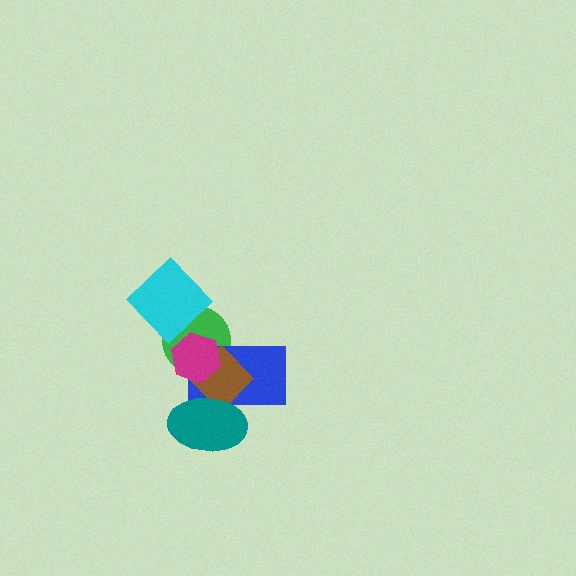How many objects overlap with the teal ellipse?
2 objects overlap with the teal ellipse.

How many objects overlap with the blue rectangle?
4 objects overlap with the blue rectangle.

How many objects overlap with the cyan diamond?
1 object overlaps with the cyan diamond.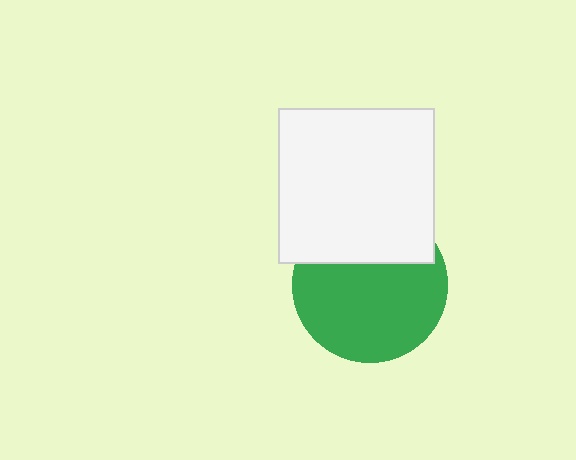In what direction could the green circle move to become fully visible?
The green circle could move down. That would shift it out from behind the white square entirely.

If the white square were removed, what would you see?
You would see the complete green circle.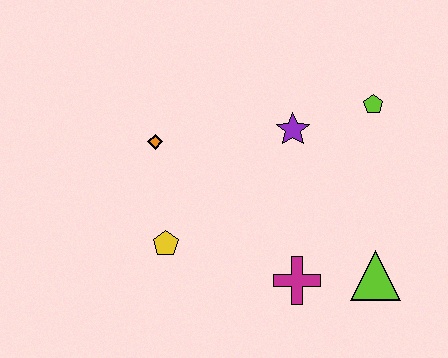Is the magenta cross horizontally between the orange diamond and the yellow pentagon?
No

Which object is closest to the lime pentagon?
The purple star is closest to the lime pentagon.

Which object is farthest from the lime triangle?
The orange diamond is farthest from the lime triangle.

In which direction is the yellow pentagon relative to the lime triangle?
The yellow pentagon is to the left of the lime triangle.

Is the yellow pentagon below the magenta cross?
No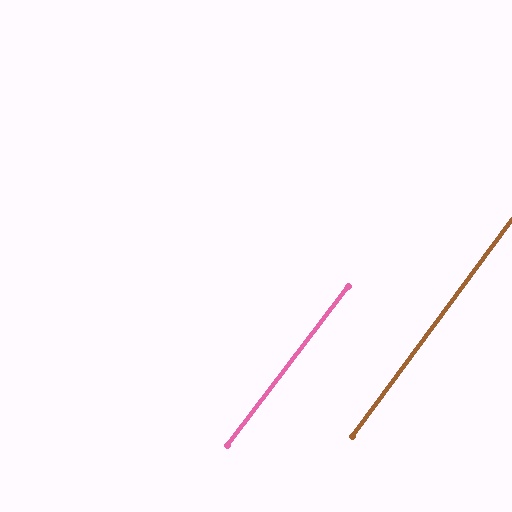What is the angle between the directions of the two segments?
Approximately 1 degree.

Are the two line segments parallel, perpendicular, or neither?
Parallel — their directions differ by only 1.0°.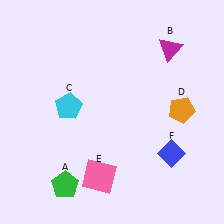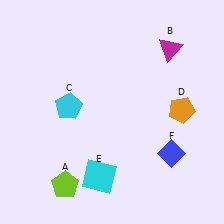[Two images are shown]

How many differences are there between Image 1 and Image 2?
There are 2 differences between the two images.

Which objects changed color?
A changed from green to lime. E changed from pink to cyan.